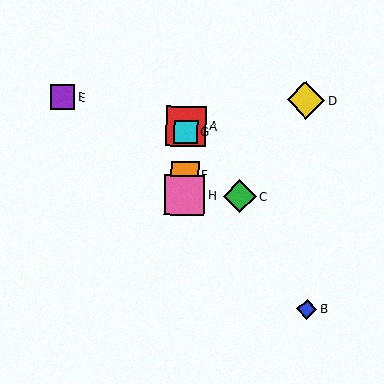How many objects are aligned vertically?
4 objects (A, F, G, H) are aligned vertically.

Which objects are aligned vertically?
Objects A, F, G, H are aligned vertically.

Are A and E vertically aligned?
No, A is at x≈186 and E is at x≈62.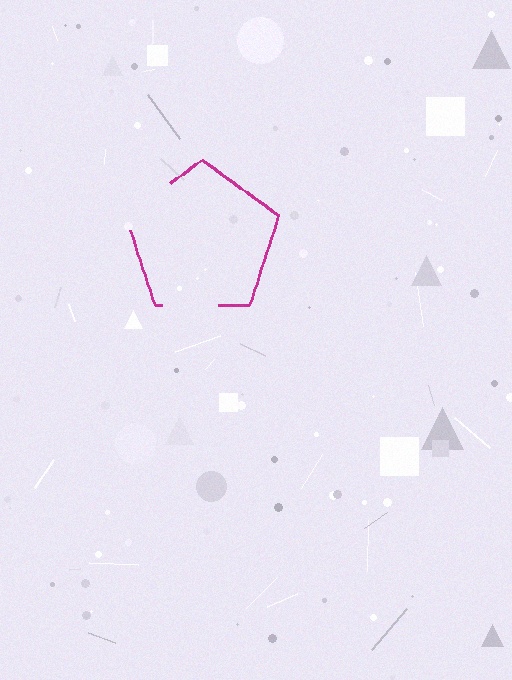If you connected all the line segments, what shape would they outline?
They would outline a pentagon.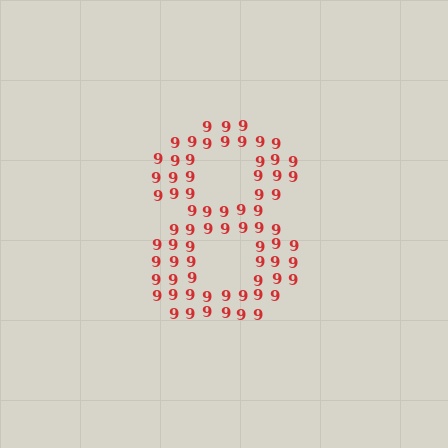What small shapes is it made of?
It is made of small digit 9's.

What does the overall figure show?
The overall figure shows the digit 8.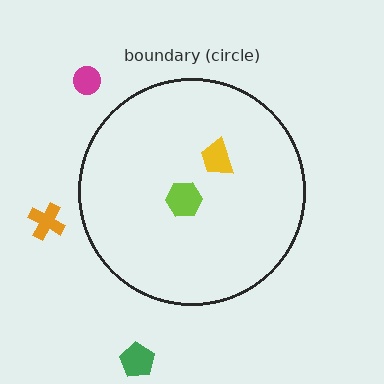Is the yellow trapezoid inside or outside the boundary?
Inside.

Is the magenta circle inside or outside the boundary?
Outside.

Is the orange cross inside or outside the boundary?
Outside.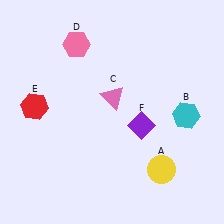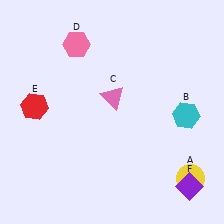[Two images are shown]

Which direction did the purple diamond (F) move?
The purple diamond (F) moved down.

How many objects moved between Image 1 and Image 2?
2 objects moved between the two images.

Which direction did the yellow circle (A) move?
The yellow circle (A) moved right.